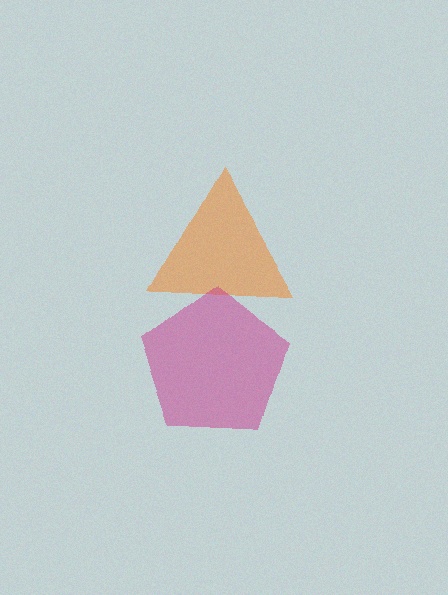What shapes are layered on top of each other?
The layered shapes are: an orange triangle, a magenta pentagon.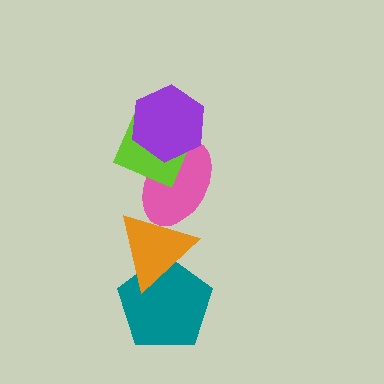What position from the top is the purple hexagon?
The purple hexagon is 1st from the top.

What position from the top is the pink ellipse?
The pink ellipse is 3rd from the top.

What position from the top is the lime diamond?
The lime diamond is 2nd from the top.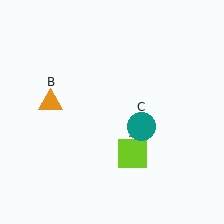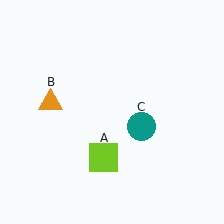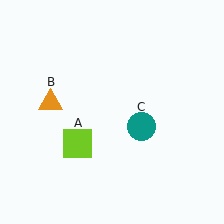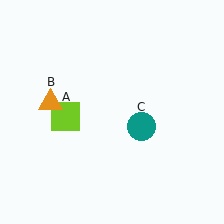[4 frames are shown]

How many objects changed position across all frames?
1 object changed position: lime square (object A).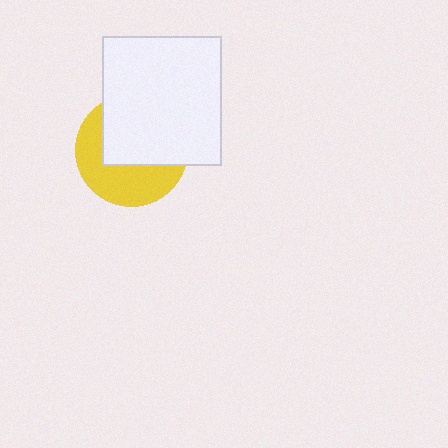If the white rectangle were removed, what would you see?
You would see the complete yellow circle.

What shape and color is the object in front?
The object in front is a white rectangle.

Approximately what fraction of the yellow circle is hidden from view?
Roughly 54% of the yellow circle is hidden behind the white rectangle.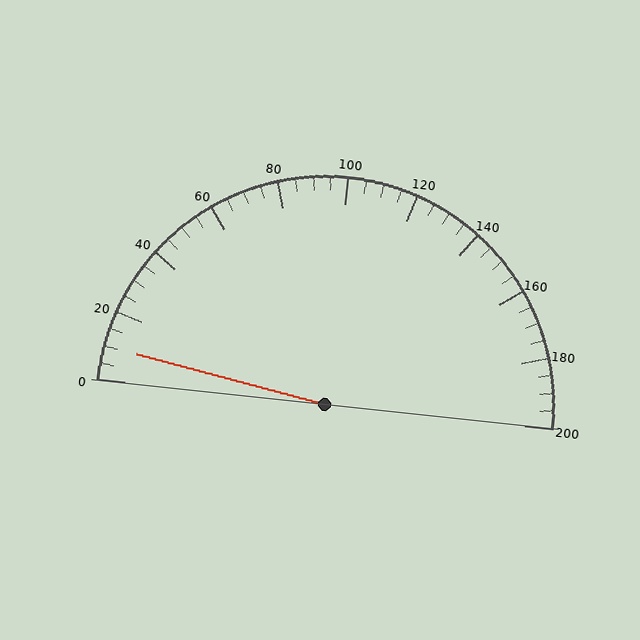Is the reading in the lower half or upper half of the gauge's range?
The reading is in the lower half of the range (0 to 200).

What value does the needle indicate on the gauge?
The needle indicates approximately 10.